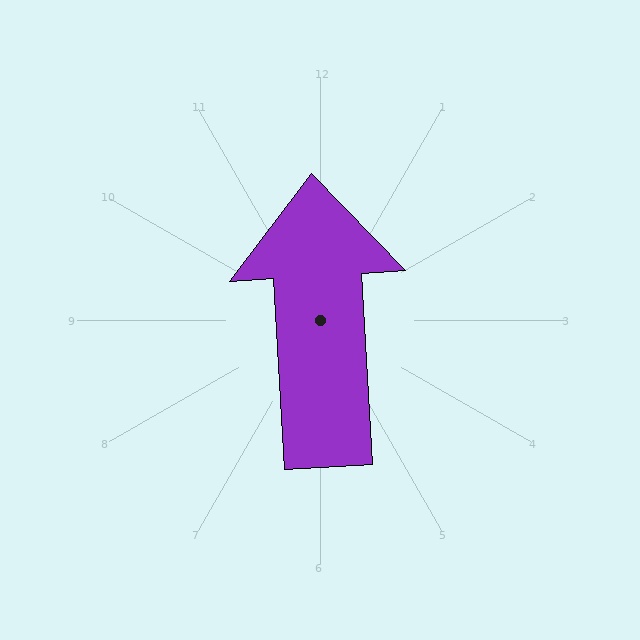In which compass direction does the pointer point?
North.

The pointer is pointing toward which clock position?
Roughly 12 o'clock.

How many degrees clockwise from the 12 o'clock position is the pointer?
Approximately 357 degrees.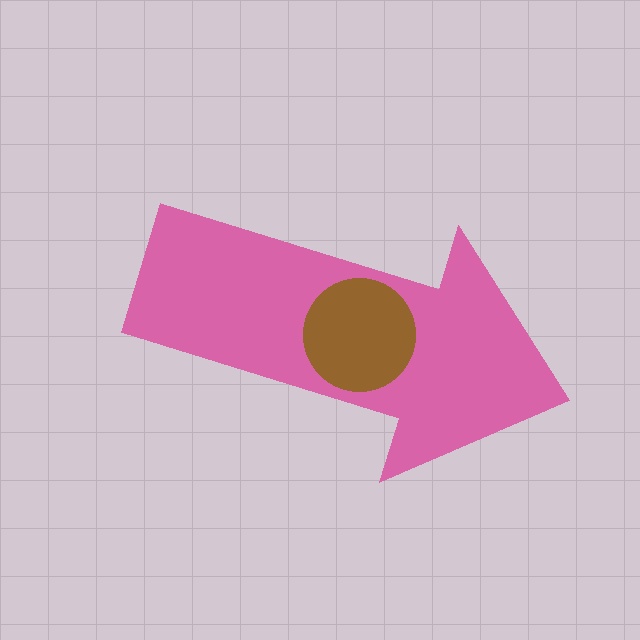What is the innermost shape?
The brown circle.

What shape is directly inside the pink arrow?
The brown circle.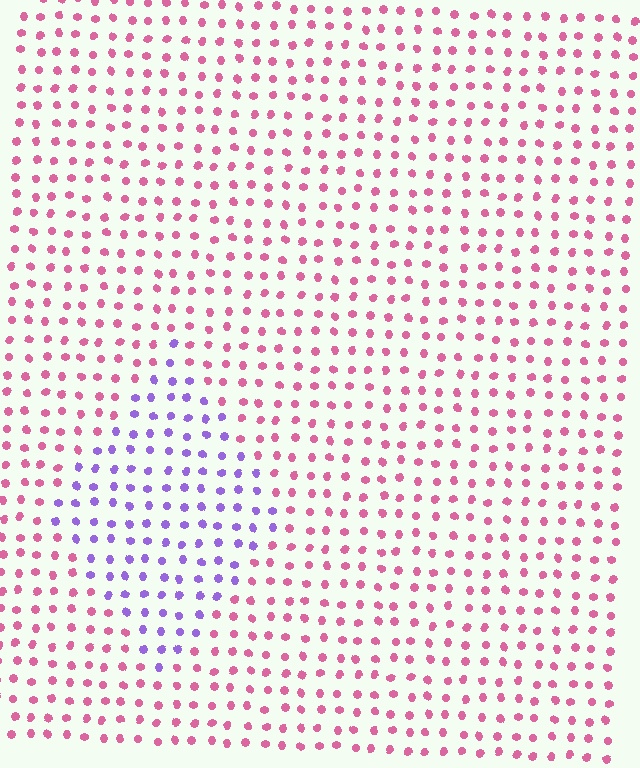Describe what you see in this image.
The image is filled with small pink elements in a uniform arrangement. A diamond-shaped region is visible where the elements are tinted to a slightly different hue, forming a subtle color boundary.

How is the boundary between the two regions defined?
The boundary is defined purely by a slight shift in hue (about 65 degrees). Spacing, size, and orientation are identical on both sides.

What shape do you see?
I see a diamond.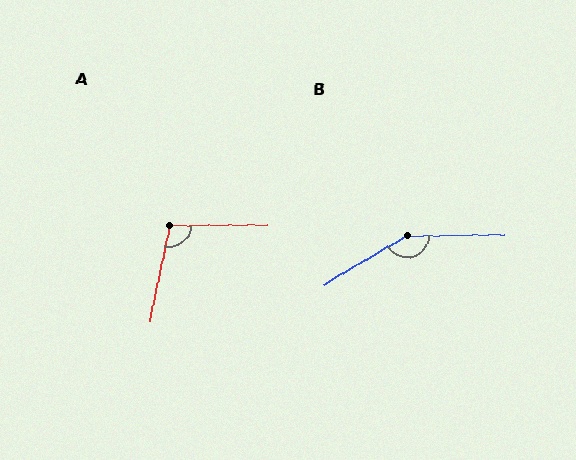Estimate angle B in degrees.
Approximately 150 degrees.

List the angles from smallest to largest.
A (102°), B (150°).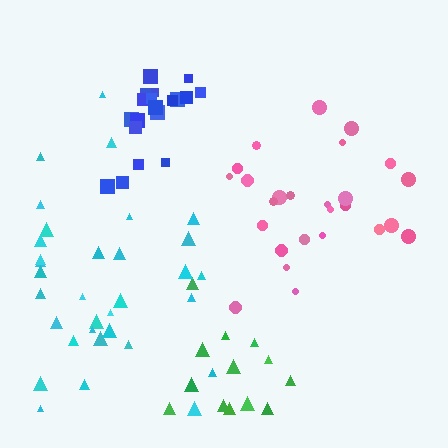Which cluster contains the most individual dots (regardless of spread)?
Cyan (34).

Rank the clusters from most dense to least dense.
blue, pink, cyan, green.